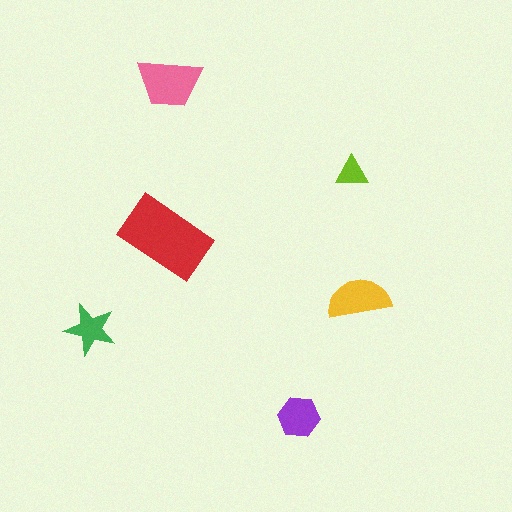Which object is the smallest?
The lime triangle.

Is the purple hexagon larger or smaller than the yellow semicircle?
Smaller.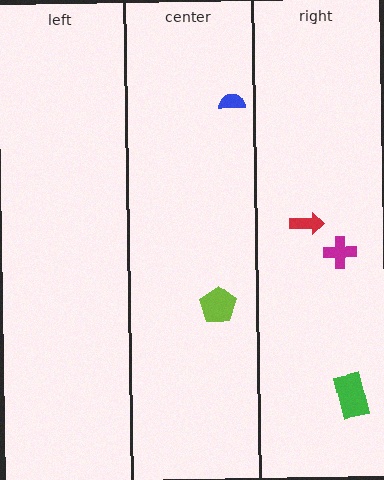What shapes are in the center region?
The lime pentagon, the blue semicircle.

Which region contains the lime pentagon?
The center region.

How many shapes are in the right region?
3.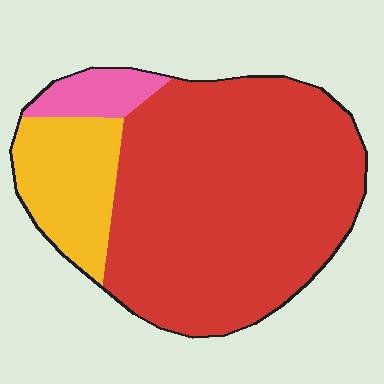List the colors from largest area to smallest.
From largest to smallest: red, yellow, pink.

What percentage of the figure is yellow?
Yellow takes up about one sixth (1/6) of the figure.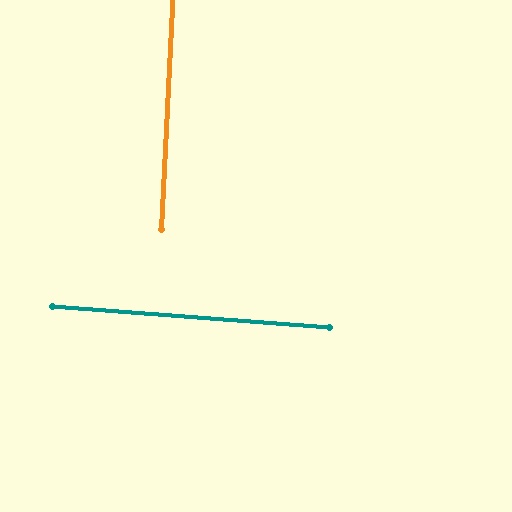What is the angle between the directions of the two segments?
Approximately 88 degrees.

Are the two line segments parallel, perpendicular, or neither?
Perpendicular — they meet at approximately 88°.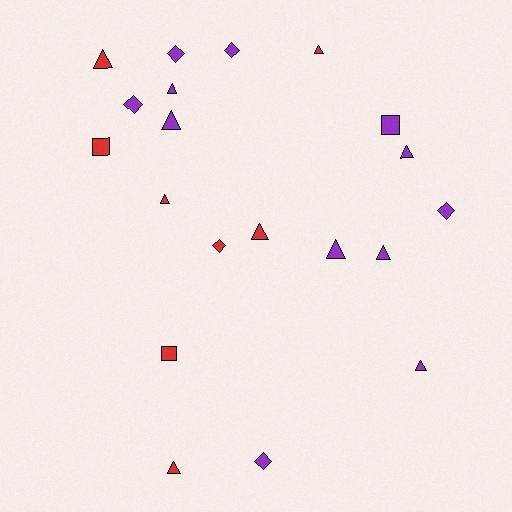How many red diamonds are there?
There is 1 red diamond.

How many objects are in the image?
There are 20 objects.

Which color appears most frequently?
Purple, with 12 objects.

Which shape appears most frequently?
Triangle, with 11 objects.